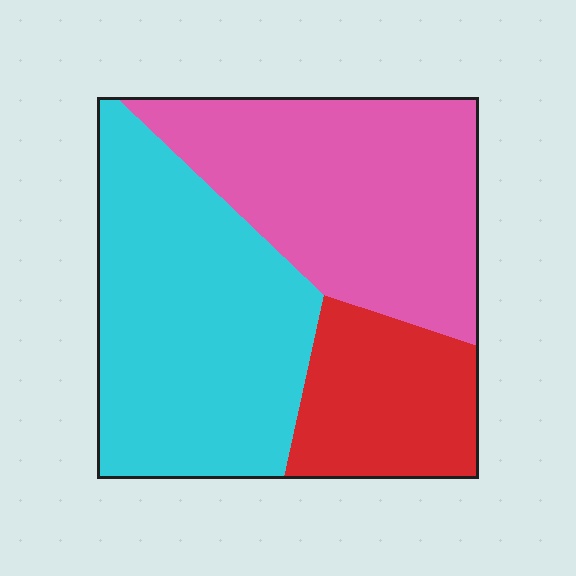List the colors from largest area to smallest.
From largest to smallest: cyan, pink, red.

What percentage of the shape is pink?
Pink covers about 40% of the shape.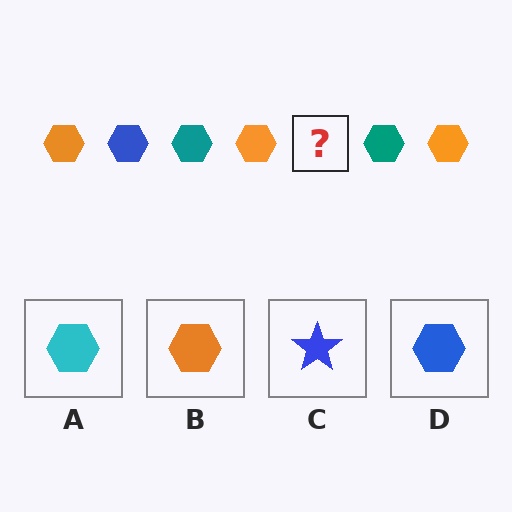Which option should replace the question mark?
Option D.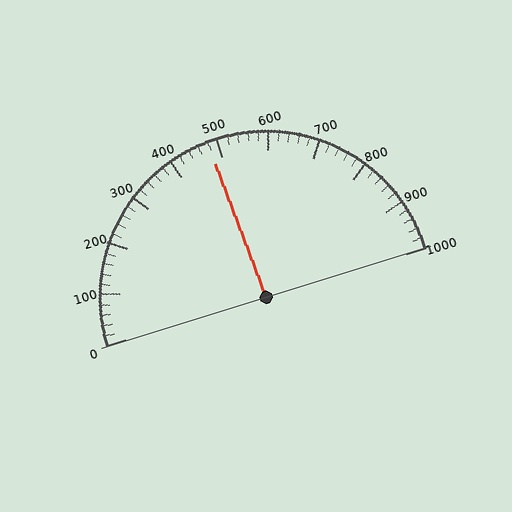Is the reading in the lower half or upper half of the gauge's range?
The reading is in the lower half of the range (0 to 1000).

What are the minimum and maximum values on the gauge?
The gauge ranges from 0 to 1000.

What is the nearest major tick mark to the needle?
The nearest major tick mark is 500.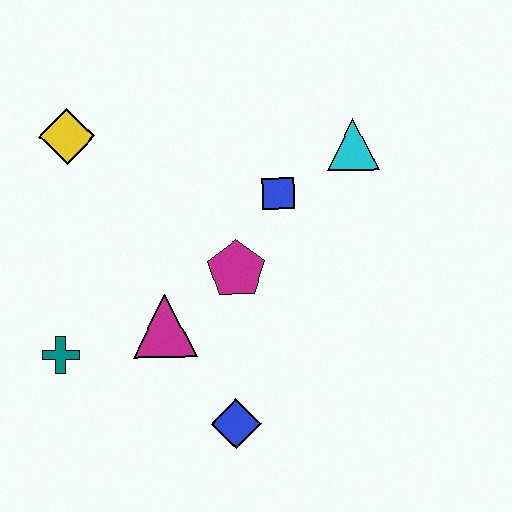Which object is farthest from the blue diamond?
The yellow diamond is farthest from the blue diamond.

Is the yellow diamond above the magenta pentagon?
Yes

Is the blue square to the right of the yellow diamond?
Yes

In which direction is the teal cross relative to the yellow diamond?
The teal cross is below the yellow diamond.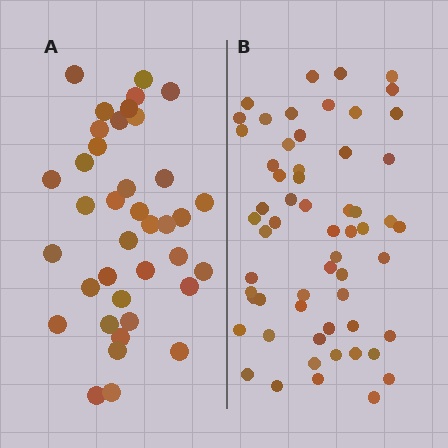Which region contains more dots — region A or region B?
Region B (the right region) has more dots.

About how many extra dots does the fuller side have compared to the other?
Region B has approximately 20 more dots than region A.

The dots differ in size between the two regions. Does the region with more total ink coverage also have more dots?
No. Region A has more total ink coverage because its dots are larger, but region B actually contains more individual dots. Total area can be misleading — the number of items is what matters here.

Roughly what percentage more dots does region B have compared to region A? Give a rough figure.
About 55% more.